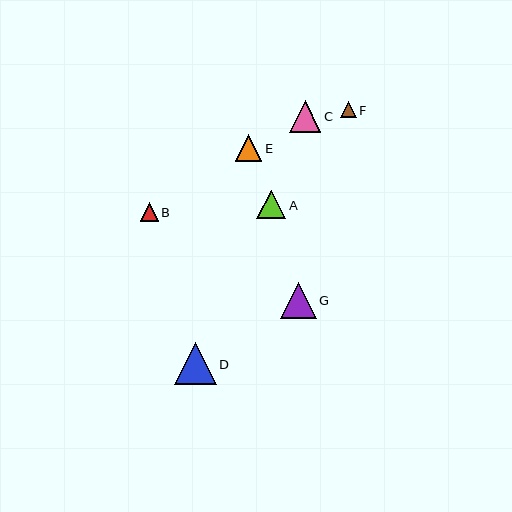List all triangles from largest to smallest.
From largest to smallest: D, G, C, A, E, B, F.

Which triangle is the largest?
Triangle D is the largest with a size of approximately 42 pixels.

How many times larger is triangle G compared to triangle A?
Triangle G is approximately 1.2 times the size of triangle A.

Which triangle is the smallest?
Triangle F is the smallest with a size of approximately 16 pixels.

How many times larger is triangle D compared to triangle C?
Triangle D is approximately 1.3 times the size of triangle C.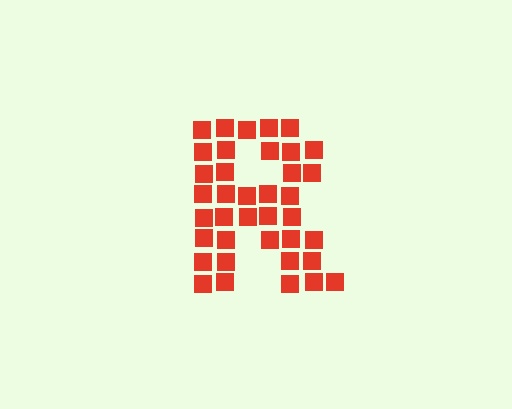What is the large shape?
The large shape is the letter R.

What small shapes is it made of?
It is made of small squares.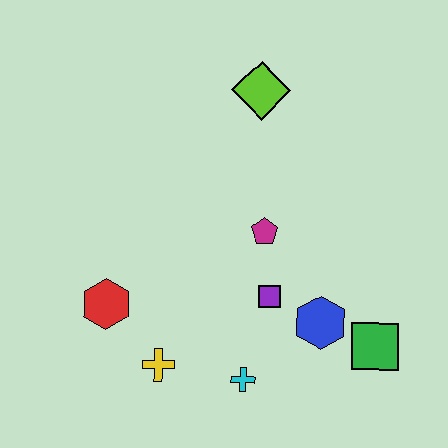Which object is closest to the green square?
The blue hexagon is closest to the green square.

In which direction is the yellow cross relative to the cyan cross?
The yellow cross is to the left of the cyan cross.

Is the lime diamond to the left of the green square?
Yes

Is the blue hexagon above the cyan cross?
Yes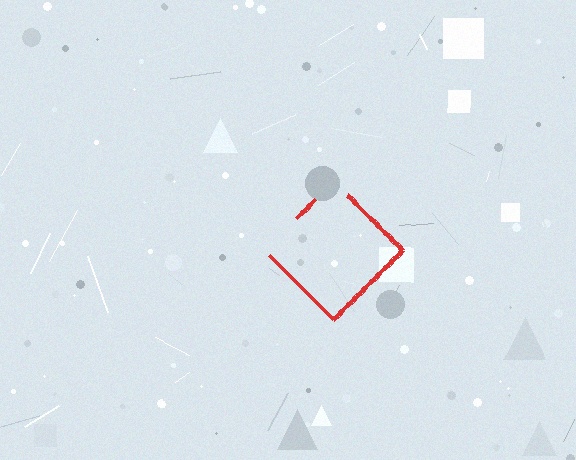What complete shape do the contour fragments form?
The contour fragments form a diamond.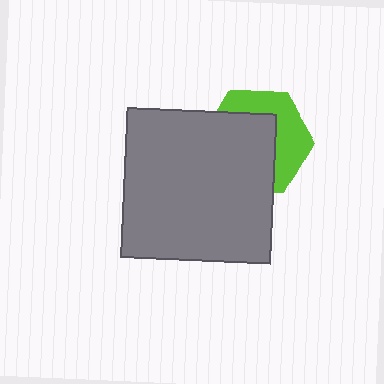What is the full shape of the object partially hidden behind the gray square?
The partially hidden object is a lime hexagon.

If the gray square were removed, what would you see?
You would see the complete lime hexagon.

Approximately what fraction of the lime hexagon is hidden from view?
Roughly 58% of the lime hexagon is hidden behind the gray square.